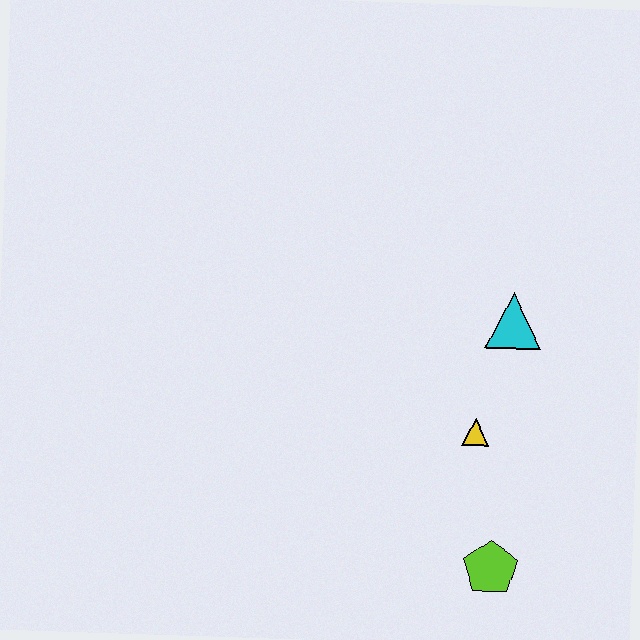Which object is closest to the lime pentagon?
The yellow triangle is closest to the lime pentagon.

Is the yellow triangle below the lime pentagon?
No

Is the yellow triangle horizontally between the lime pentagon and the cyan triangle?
No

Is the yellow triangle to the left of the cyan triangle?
Yes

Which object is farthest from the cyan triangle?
The lime pentagon is farthest from the cyan triangle.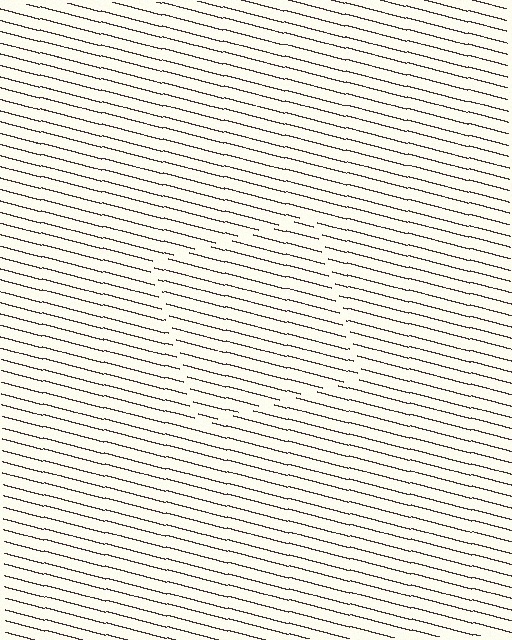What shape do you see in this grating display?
An illusory square. The interior of the shape contains the same grating, shifted by half a period — the contour is defined by the phase discontinuity where line-ends from the inner and outer gratings abut.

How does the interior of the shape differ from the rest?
The interior of the shape contains the same grating, shifted by half a period — the contour is defined by the phase discontinuity where line-ends from the inner and outer gratings abut.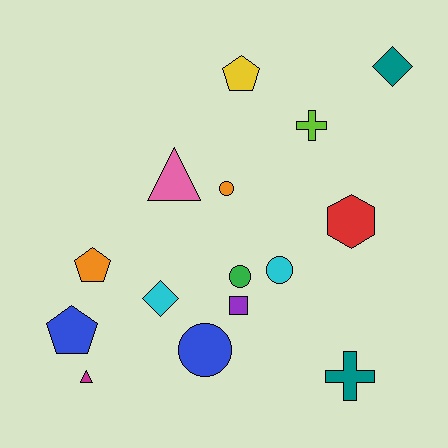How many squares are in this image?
There is 1 square.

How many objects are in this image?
There are 15 objects.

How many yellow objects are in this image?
There is 1 yellow object.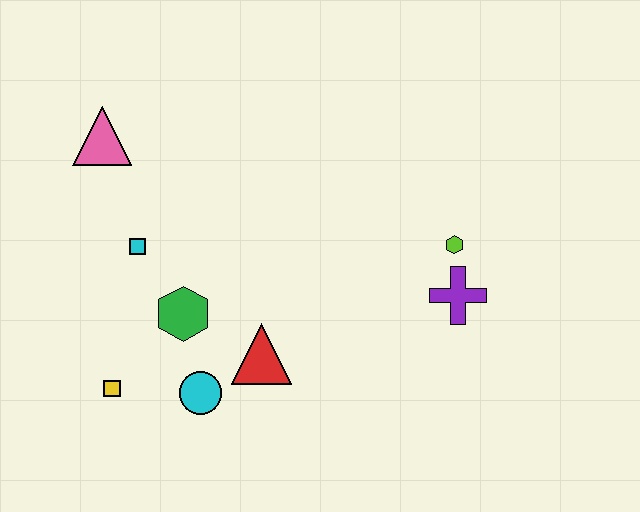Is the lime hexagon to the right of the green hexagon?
Yes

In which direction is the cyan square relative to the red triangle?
The cyan square is to the left of the red triangle.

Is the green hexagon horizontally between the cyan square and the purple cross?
Yes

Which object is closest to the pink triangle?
The cyan square is closest to the pink triangle.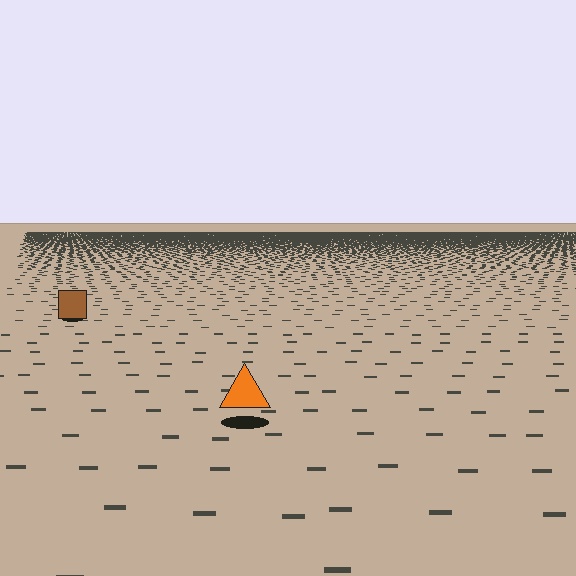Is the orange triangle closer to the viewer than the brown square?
Yes. The orange triangle is closer — you can tell from the texture gradient: the ground texture is coarser near it.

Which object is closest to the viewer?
The orange triangle is closest. The texture marks near it are larger and more spread out.